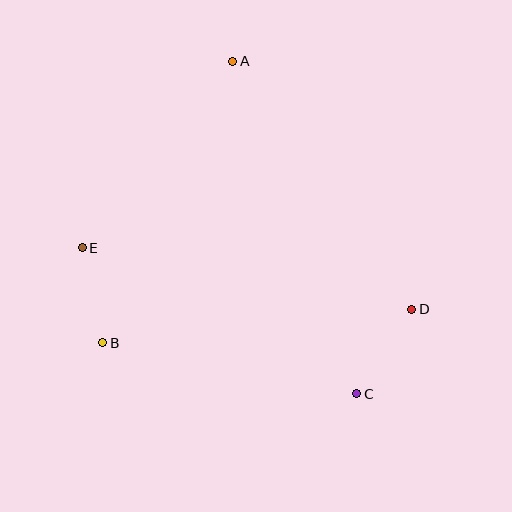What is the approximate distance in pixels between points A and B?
The distance between A and B is approximately 310 pixels.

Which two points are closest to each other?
Points B and E are closest to each other.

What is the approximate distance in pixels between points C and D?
The distance between C and D is approximately 101 pixels.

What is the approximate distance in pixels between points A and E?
The distance between A and E is approximately 240 pixels.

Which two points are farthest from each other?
Points A and C are farthest from each other.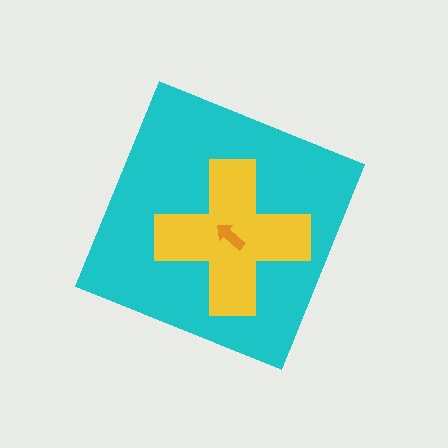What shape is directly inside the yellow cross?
The orange arrow.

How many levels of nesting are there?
3.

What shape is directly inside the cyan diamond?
The yellow cross.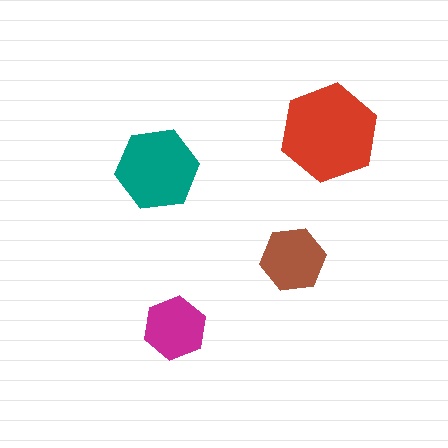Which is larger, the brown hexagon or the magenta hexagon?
The brown one.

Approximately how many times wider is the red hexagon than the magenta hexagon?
About 1.5 times wider.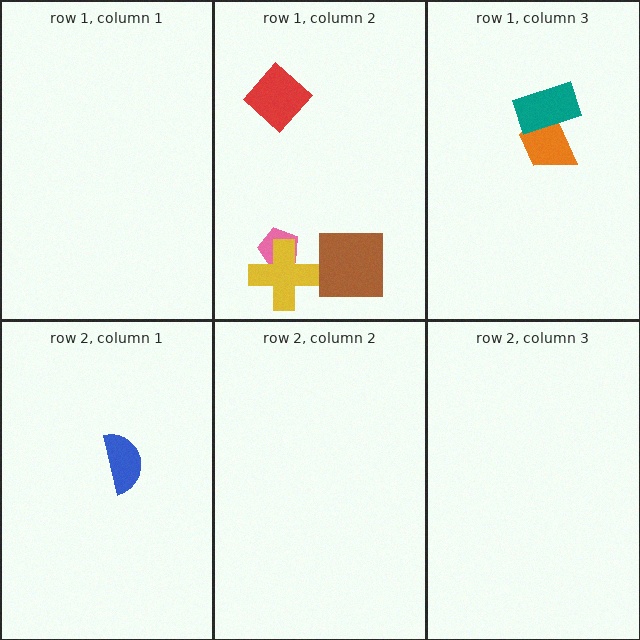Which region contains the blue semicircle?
The row 2, column 1 region.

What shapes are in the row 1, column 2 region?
The pink pentagon, the red diamond, the yellow cross, the brown square.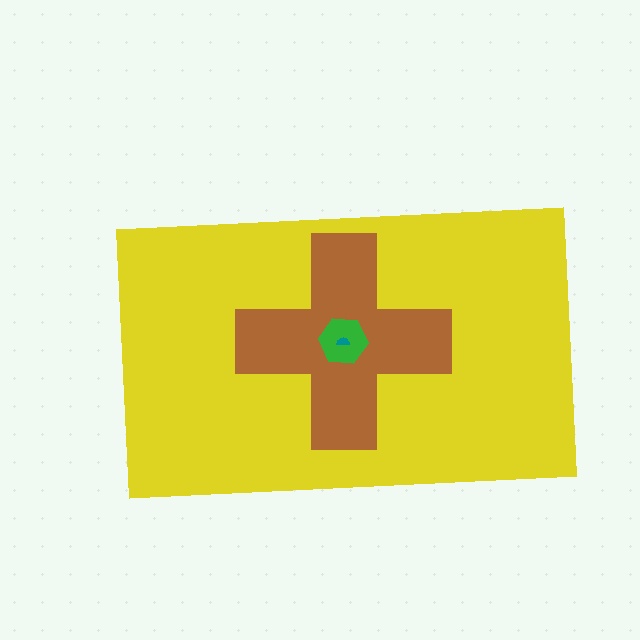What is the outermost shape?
The yellow rectangle.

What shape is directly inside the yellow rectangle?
The brown cross.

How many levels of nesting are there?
4.